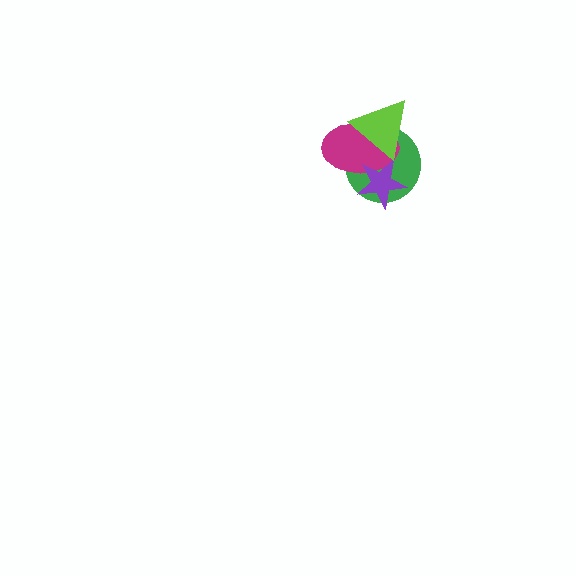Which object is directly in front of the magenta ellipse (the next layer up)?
The purple star is directly in front of the magenta ellipse.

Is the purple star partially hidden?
No, no other shape covers it.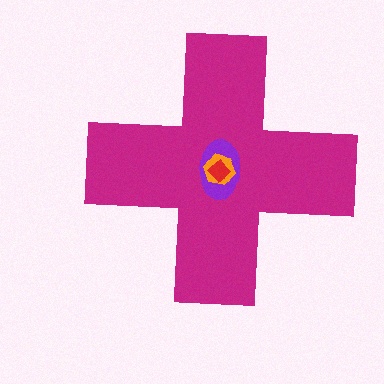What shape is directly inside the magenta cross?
The purple ellipse.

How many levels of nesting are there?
4.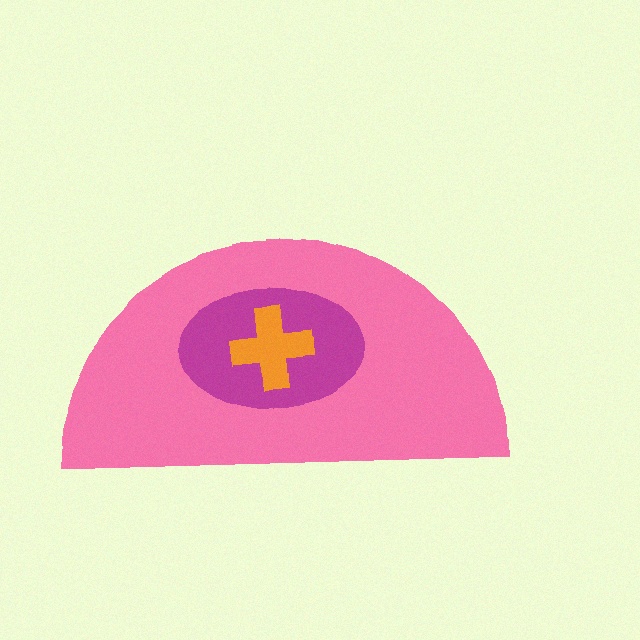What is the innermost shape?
The orange cross.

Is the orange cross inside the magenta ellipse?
Yes.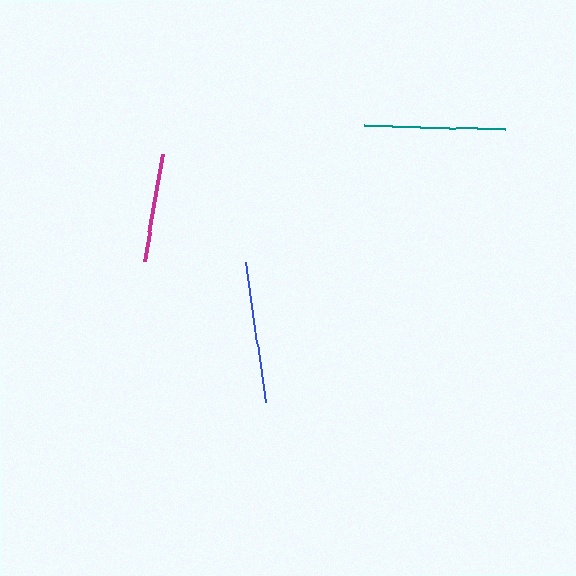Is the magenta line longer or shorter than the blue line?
The blue line is longer than the magenta line.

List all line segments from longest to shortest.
From longest to shortest: blue, teal, magenta.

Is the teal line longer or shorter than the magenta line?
The teal line is longer than the magenta line.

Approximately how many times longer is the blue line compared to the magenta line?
The blue line is approximately 1.3 times the length of the magenta line.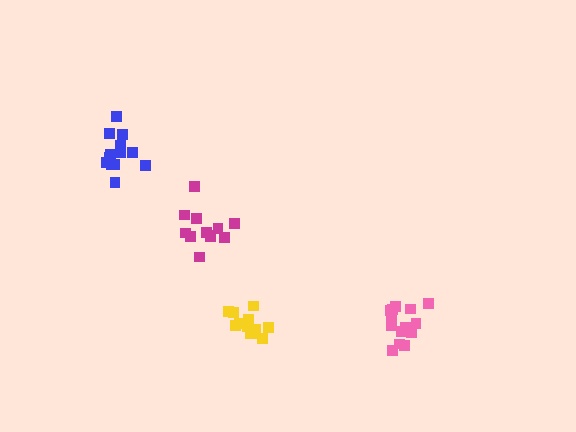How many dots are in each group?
Group 1: 12 dots, Group 2: 15 dots, Group 3: 13 dots, Group 4: 12 dots (52 total).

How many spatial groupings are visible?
There are 4 spatial groupings.